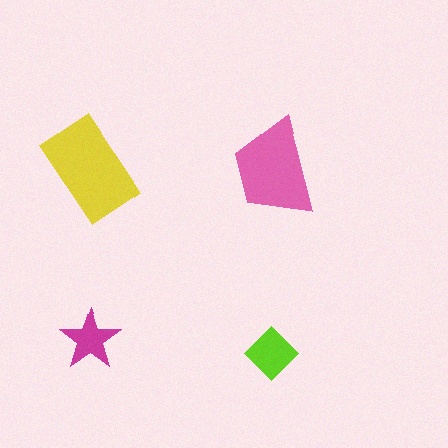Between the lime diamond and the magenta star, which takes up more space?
The lime diamond.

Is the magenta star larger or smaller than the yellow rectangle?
Smaller.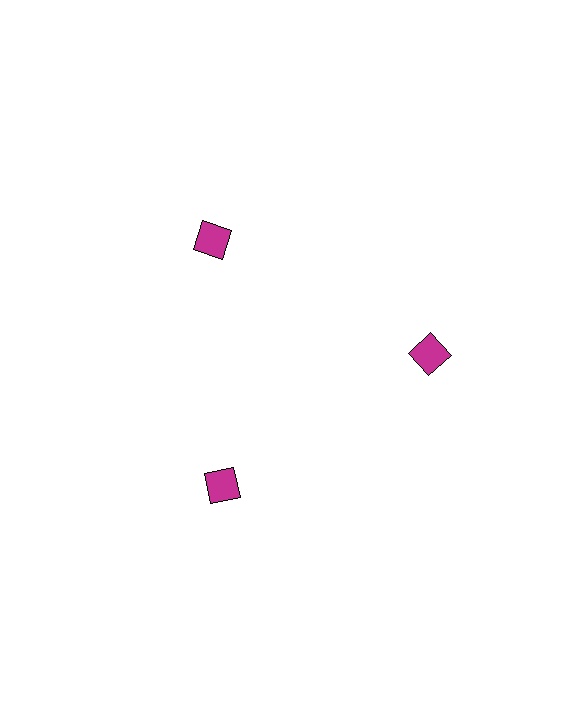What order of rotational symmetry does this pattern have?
This pattern has 3-fold rotational symmetry.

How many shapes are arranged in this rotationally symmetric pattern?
There are 3 shapes, arranged in 3 groups of 1.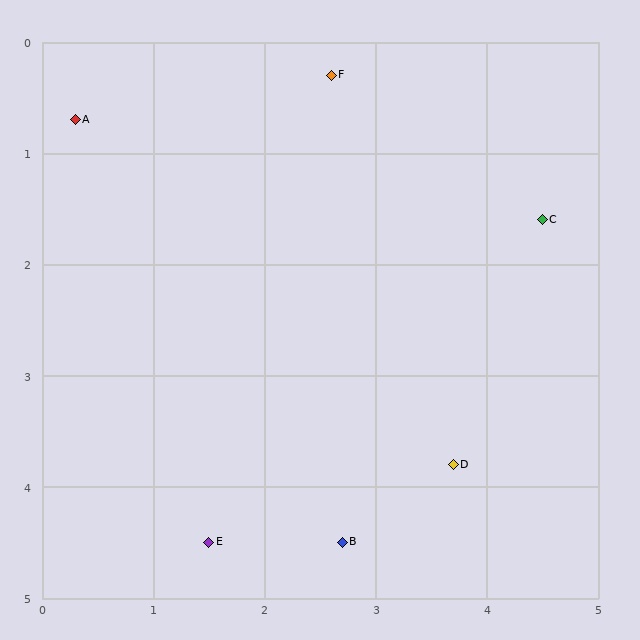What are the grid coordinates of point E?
Point E is at approximately (1.5, 4.5).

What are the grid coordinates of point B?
Point B is at approximately (2.7, 4.5).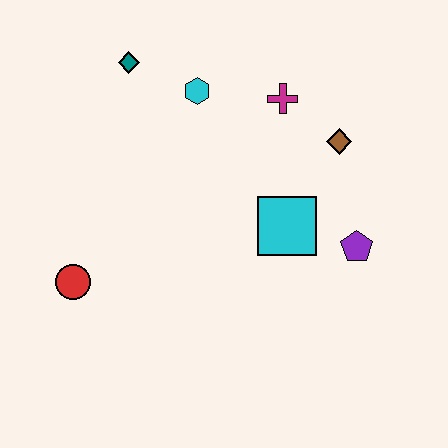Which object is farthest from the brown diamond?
The red circle is farthest from the brown diamond.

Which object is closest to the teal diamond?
The cyan hexagon is closest to the teal diamond.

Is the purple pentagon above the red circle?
Yes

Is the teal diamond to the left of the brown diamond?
Yes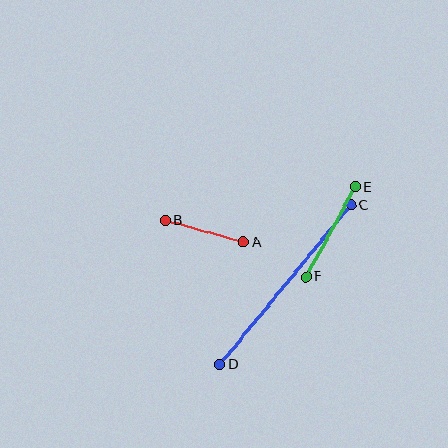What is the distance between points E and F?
The distance is approximately 103 pixels.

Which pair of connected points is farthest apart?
Points C and D are farthest apart.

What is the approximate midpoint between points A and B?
The midpoint is at approximately (204, 231) pixels.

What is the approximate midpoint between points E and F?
The midpoint is at approximately (330, 232) pixels.